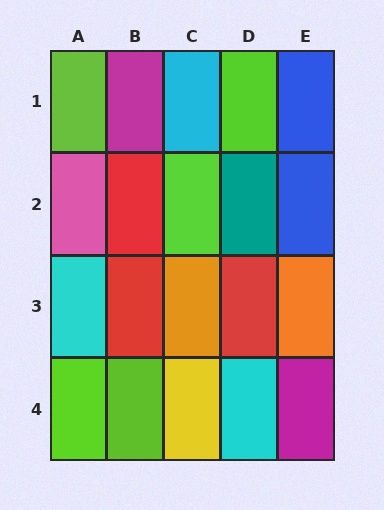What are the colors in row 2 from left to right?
Pink, red, lime, teal, blue.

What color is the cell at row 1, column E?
Blue.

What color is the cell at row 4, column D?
Cyan.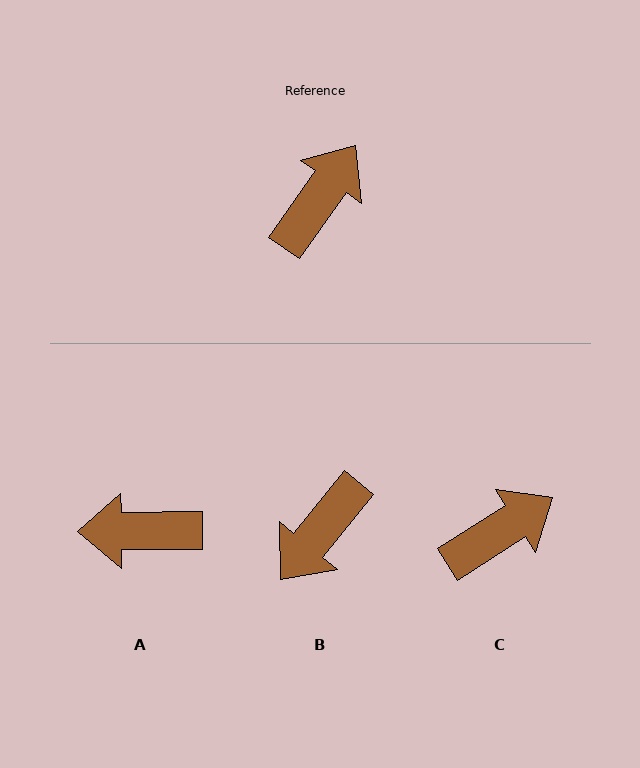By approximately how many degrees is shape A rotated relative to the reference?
Approximately 126 degrees counter-clockwise.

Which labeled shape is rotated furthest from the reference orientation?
B, about 176 degrees away.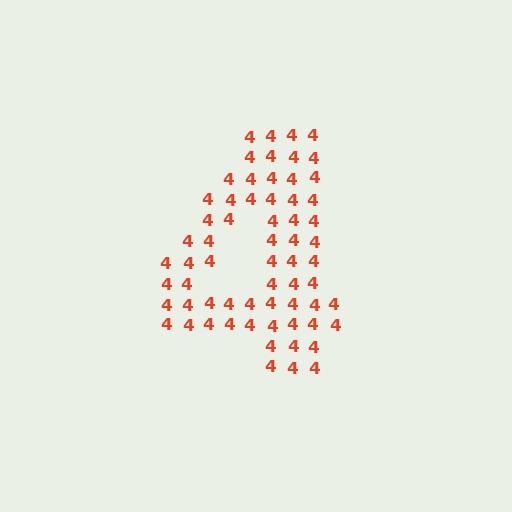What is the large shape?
The large shape is the digit 4.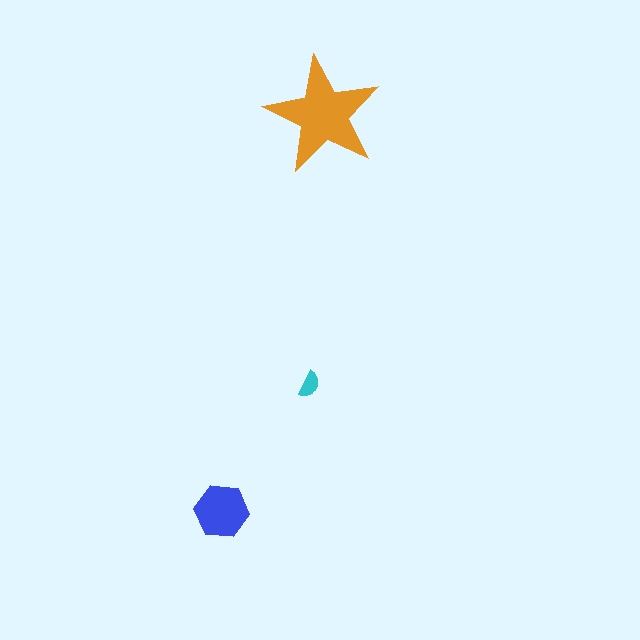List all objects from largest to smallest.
The orange star, the blue hexagon, the cyan semicircle.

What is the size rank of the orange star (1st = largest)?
1st.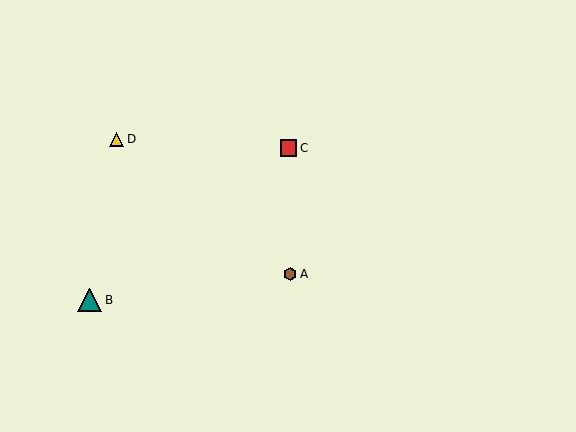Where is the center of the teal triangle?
The center of the teal triangle is at (90, 300).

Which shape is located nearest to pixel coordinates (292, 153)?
The red square (labeled C) at (288, 148) is nearest to that location.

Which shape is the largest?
The teal triangle (labeled B) is the largest.